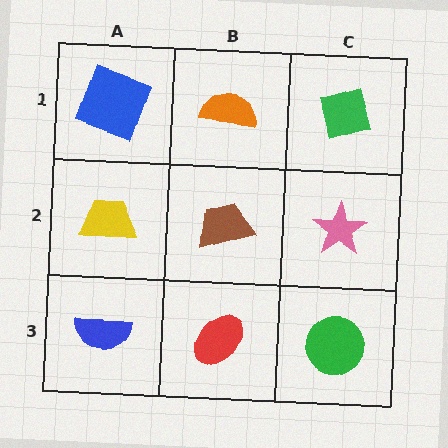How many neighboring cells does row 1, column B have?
3.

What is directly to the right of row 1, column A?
An orange semicircle.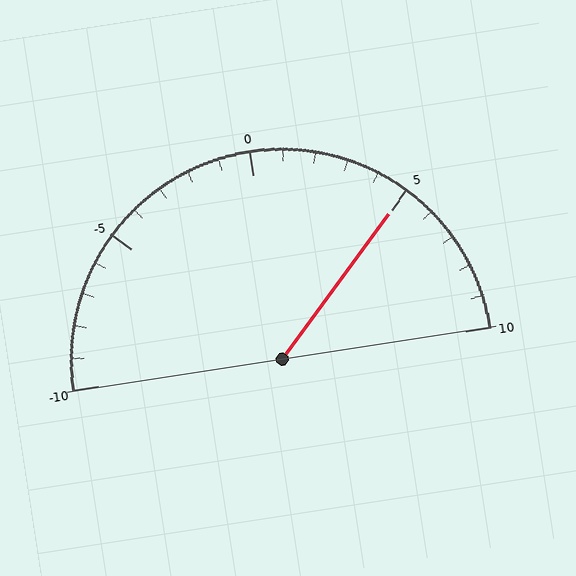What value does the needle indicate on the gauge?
The needle indicates approximately 5.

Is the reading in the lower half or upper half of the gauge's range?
The reading is in the upper half of the range (-10 to 10).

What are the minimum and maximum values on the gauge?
The gauge ranges from -10 to 10.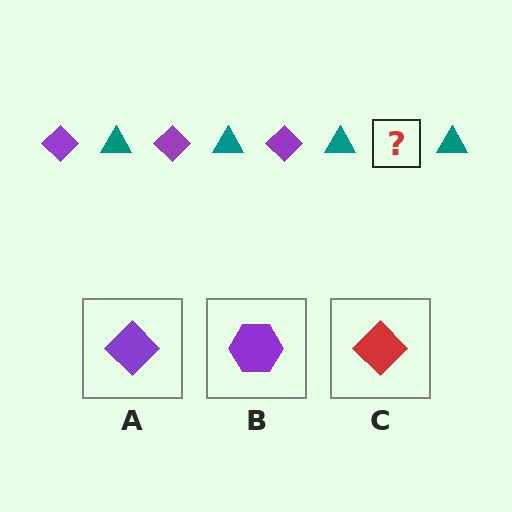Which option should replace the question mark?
Option A.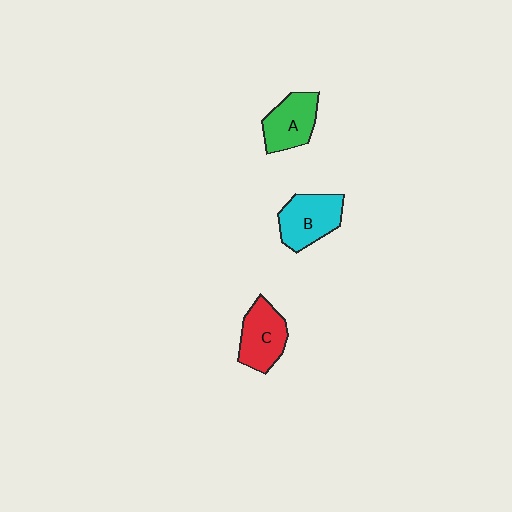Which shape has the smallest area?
Shape A (green).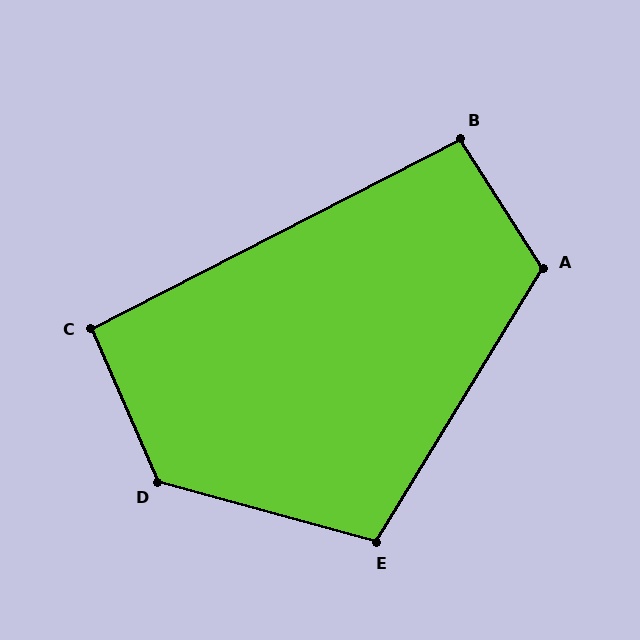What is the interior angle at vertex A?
Approximately 116 degrees (obtuse).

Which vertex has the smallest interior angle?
C, at approximately 94 degrees.